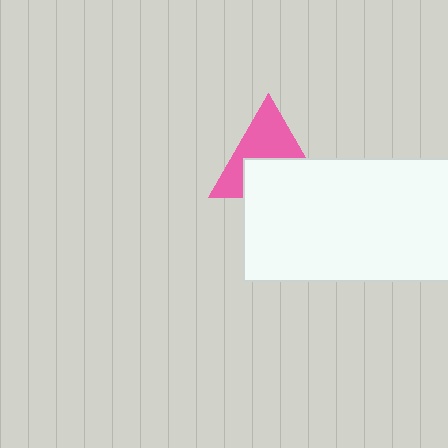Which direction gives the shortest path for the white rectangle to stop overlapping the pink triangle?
Moving down gives the shortest separation.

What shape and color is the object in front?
The object in front is a white rectangle.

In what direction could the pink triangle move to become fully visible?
The pink triangle could move up. That would shift it out from behind the white rectangle entirely.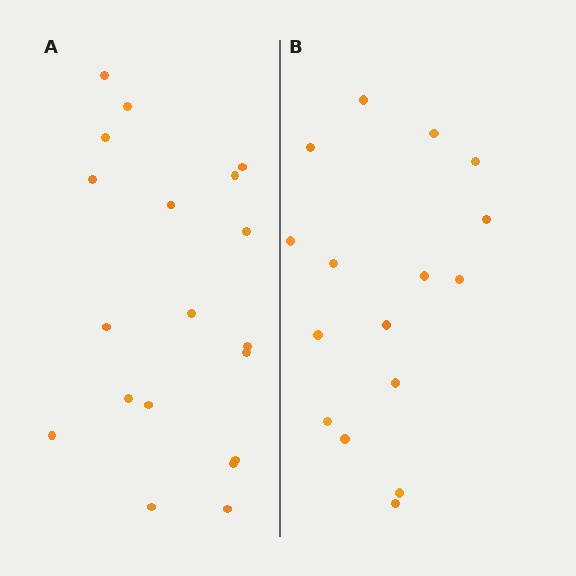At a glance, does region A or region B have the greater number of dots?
Region A (the left region) has more dots.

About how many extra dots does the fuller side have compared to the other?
Region A has just a few more — roughly 2 or 3 more dots than region B.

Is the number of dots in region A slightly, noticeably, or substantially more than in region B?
Region A has only slightly more — the two regions are fairly close. The ratio is roughly 1.2 to 1.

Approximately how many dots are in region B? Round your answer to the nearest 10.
About 20 dots. (The exact count is 16, which rounds to 20.)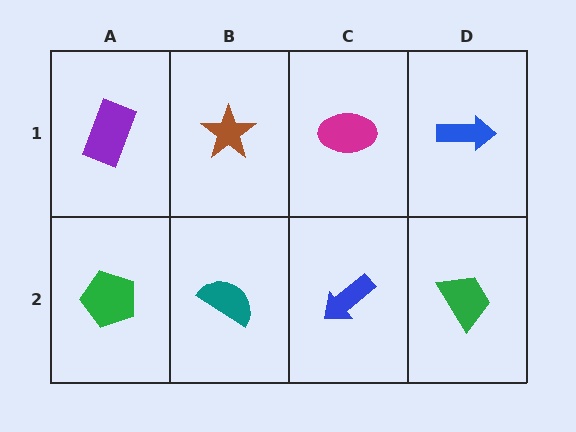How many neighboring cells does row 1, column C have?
3.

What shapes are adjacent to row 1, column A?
A green pentagon (row 2, column A), a brown star (row 1, column B).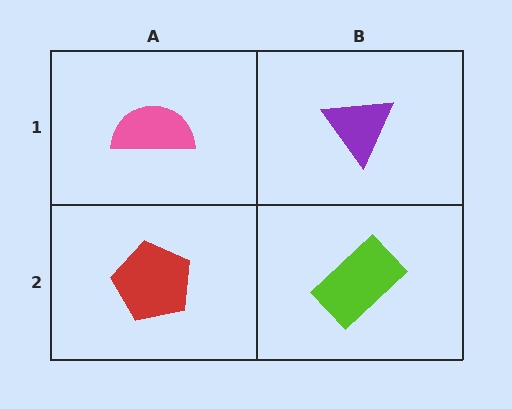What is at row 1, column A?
A pink semicircle.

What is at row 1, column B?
A purple triangle.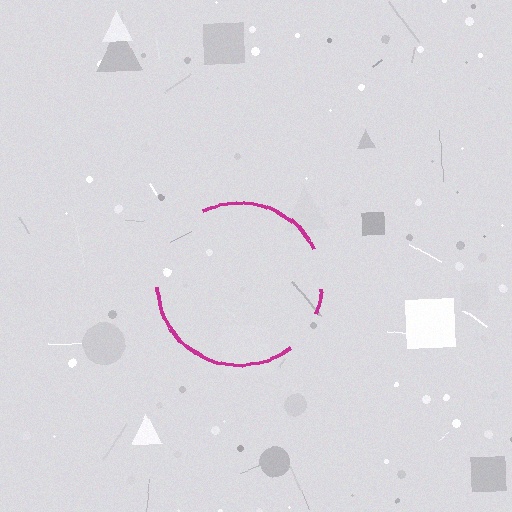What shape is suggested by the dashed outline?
The dashed outline suggests a circle.